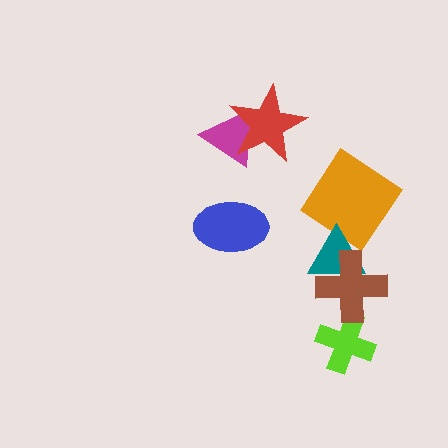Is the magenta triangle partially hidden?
Yes, it is partially covered by another shape.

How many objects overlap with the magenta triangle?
1 object overlaps with the magenta triangle.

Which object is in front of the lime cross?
The brown cross is in front of the lime cross.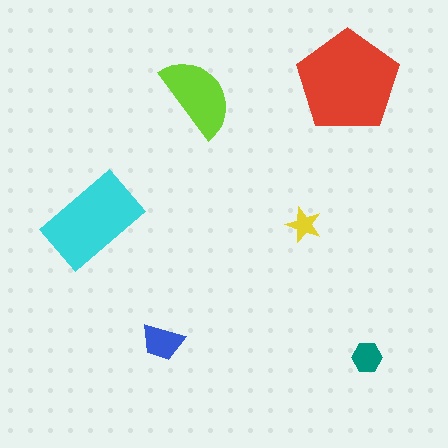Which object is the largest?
The red pentagon.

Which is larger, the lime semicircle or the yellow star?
The lime semicircle.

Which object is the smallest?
The yellow star.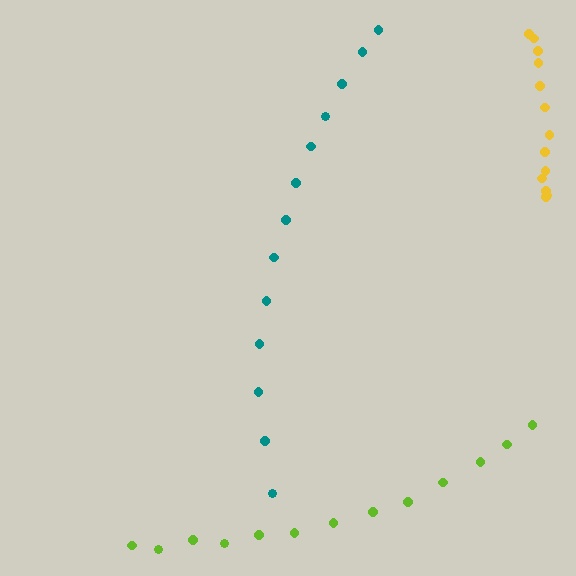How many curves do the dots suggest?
There are 3 distinct paths.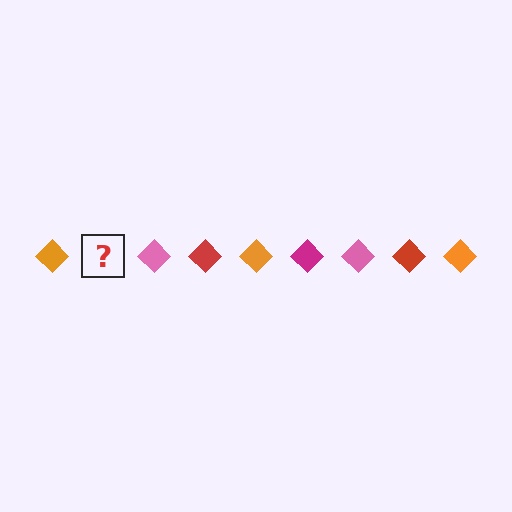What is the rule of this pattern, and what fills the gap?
The rule is that the pattern cycles through orange, magenta, pink, red diamonds. The gap should be filled with a magenta diamond.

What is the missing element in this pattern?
The missing element is a magenta diamond.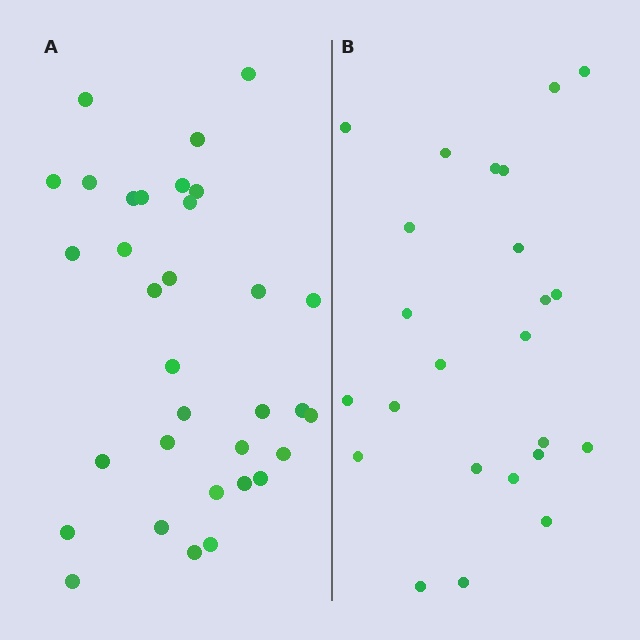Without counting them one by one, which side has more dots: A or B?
Region A (the left region) has more dots.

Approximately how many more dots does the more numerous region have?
Region A has roughly 8 or so more dots than region B.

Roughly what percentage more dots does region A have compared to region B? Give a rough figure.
About 40% more.